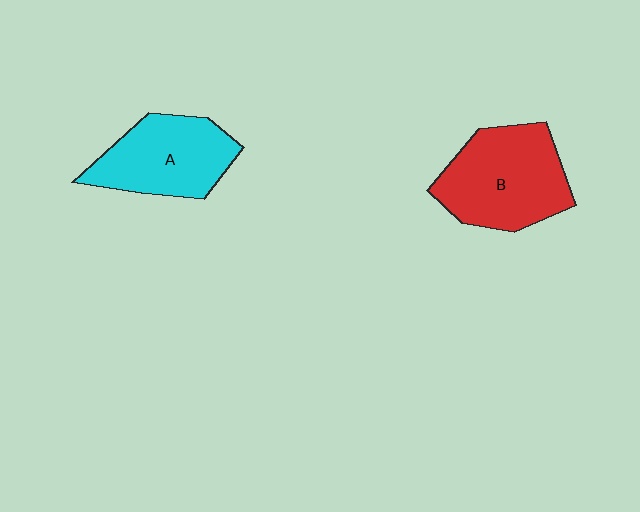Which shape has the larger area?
Shape B (red).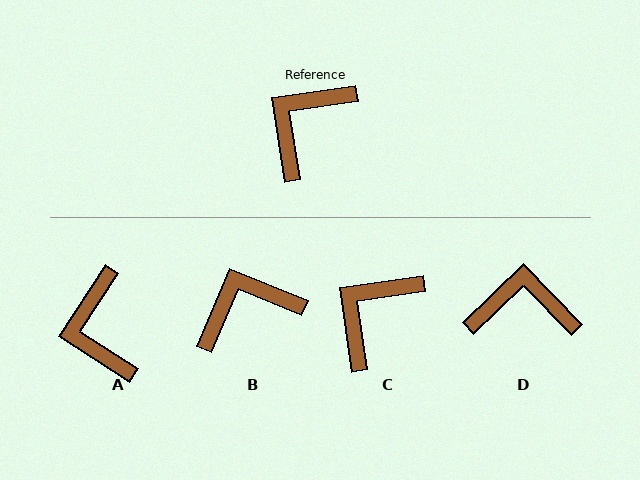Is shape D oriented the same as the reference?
No, it is off by about 54 degrees.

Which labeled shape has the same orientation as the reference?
C.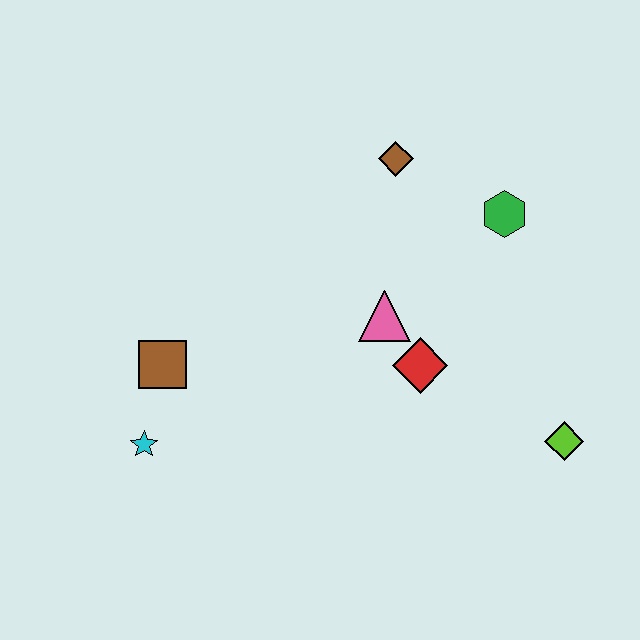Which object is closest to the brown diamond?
The green hexagon is closest to the brown diamond.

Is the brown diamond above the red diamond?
Yes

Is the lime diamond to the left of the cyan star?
No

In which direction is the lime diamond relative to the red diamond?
The lime diamond is to the right of the red diamond.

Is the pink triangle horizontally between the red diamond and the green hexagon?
No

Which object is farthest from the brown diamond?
The cyan star is farthest from the brown diamond.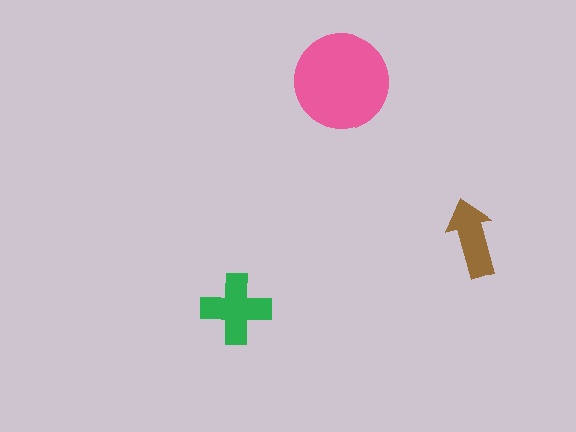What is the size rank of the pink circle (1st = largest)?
1st.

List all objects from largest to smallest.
The pink circle, the green cross, the brown arrow.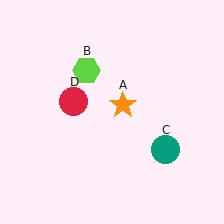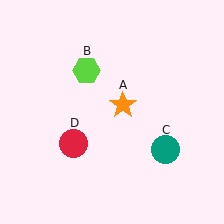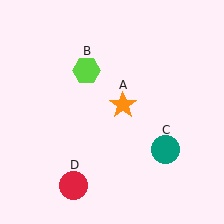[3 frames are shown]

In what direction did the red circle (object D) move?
The red circle (object D) moved down.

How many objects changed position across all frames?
1 object changed position: red circle (object D).